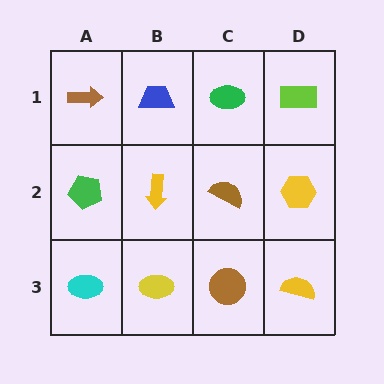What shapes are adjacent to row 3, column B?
A yellow arrow (row 2, column B), a cyan ellipse (row 3, column A), a brown circle (row 3, column C).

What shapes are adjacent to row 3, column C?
A brown semicircle (row 2, column C), a yellow ellipse (row 3, column B), a yellow semicircle (row 3, column D).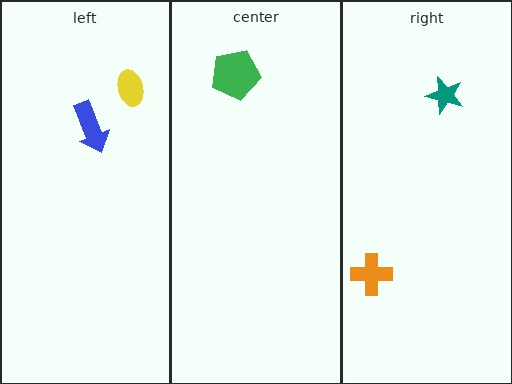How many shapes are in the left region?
2.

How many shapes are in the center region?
1.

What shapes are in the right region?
The orange cross, the teal star.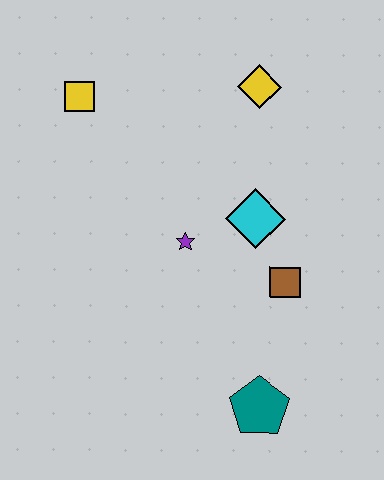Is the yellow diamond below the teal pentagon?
No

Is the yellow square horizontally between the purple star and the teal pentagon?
No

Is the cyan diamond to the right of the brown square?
No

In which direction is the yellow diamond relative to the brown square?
The yellow diamond is above the brown square.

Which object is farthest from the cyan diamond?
The yellow square is farthest from the cyan diamond.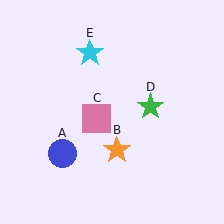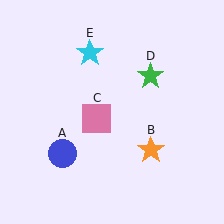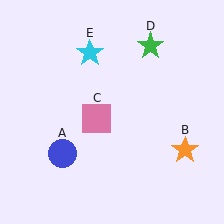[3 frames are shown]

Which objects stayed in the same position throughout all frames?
Blue circle (object A) and pink square (object C) and cyan star (object E) remained stationary.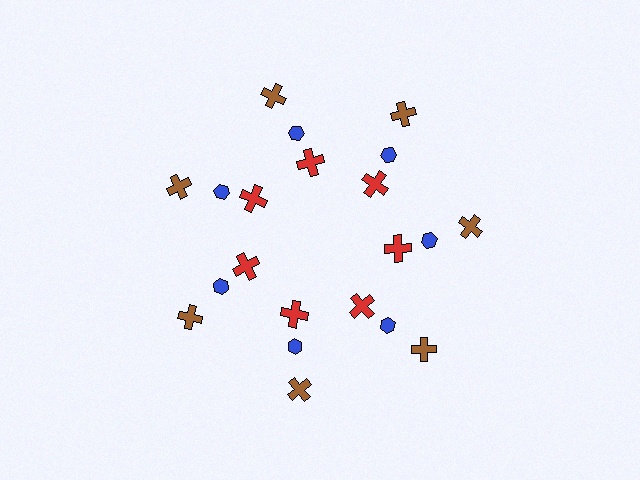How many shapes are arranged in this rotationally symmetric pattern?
There are 21 shapes, arranged in 7 groups of 3.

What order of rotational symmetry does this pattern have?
This pattern has 7-fold rotational symmetry.